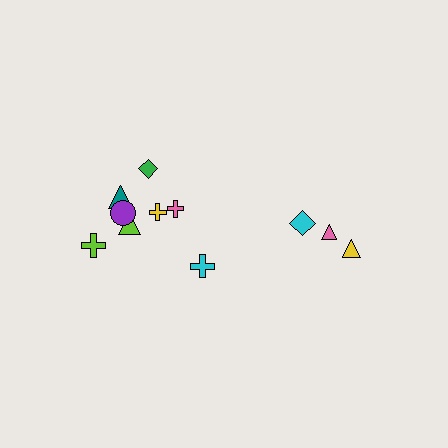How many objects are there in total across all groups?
There are 11 objects.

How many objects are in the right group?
There are 3 objects.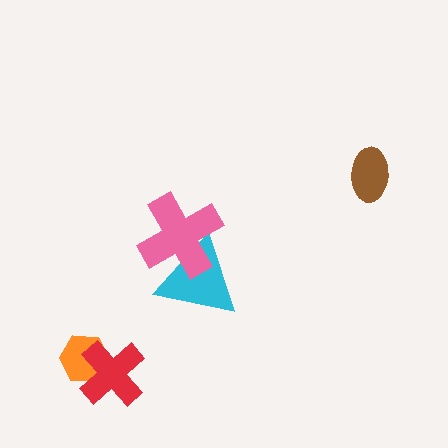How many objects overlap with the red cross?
1 object overlaps with the red cross.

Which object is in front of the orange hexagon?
The red cross is in front of the orange hexagon.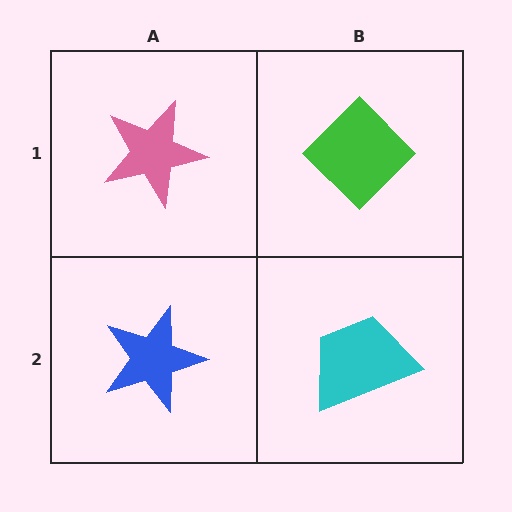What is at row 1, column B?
A green diamond.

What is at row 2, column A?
A blue star.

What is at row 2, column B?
A cyan trapezoid.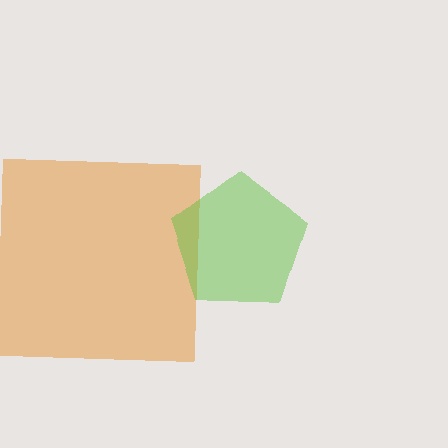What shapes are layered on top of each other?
The layered shapes are: an orange square, a lime pentagon.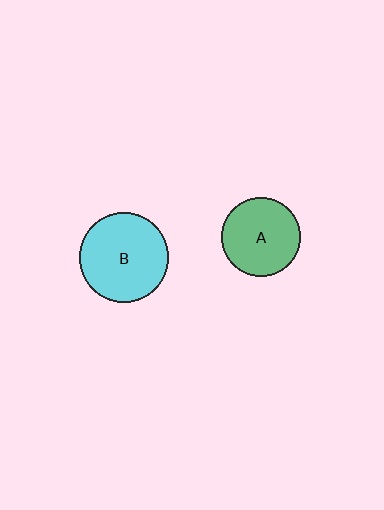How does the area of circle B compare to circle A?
Approximately 1.3 times.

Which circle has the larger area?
Circle B (cyan).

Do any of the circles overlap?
No, none of the circles overlap.